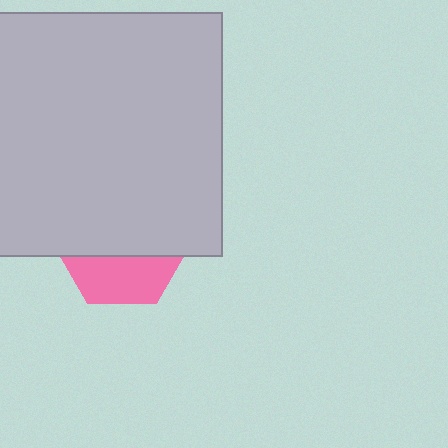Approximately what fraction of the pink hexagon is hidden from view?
Roughly 64% of the pink hexagon is hidden behind the light gray rectangle.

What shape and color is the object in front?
The object in front is a light gray rectangle.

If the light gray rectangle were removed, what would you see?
You would see the complete pink hexagon.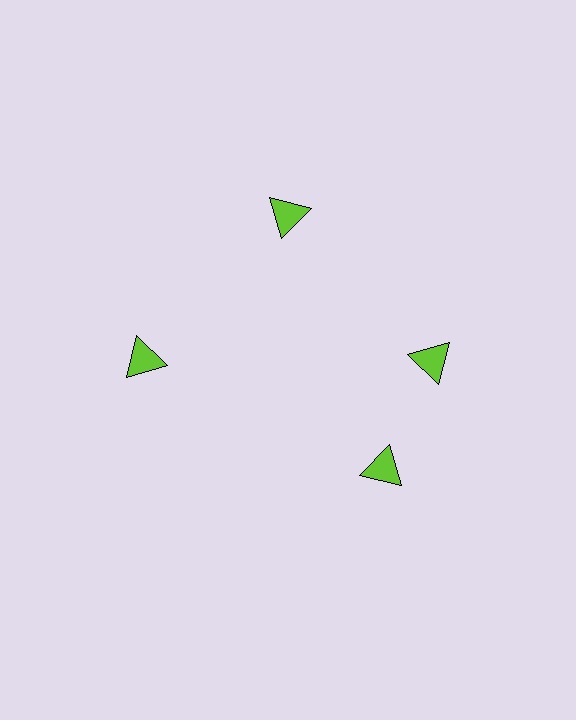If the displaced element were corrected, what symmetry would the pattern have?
It would have 4-fold rotational symmetry — the pattern would map onto itself every 90 degrees.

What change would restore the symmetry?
The symmetry would be restored by rotating it back into even spacing with its neighbors so that all 4 triangles sit at equal angles and equal distance from the center.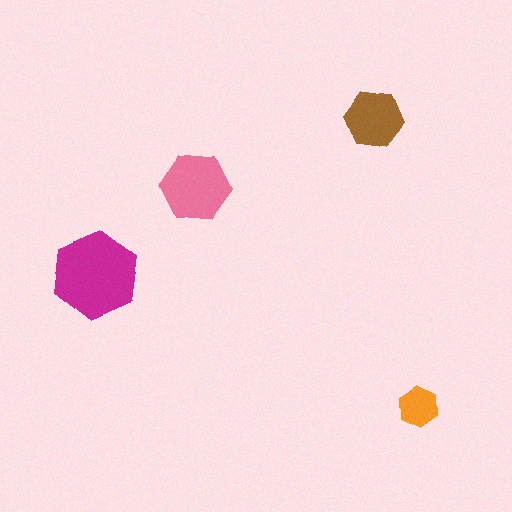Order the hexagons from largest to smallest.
the magenta one, the pink one, the brown one, the orange one.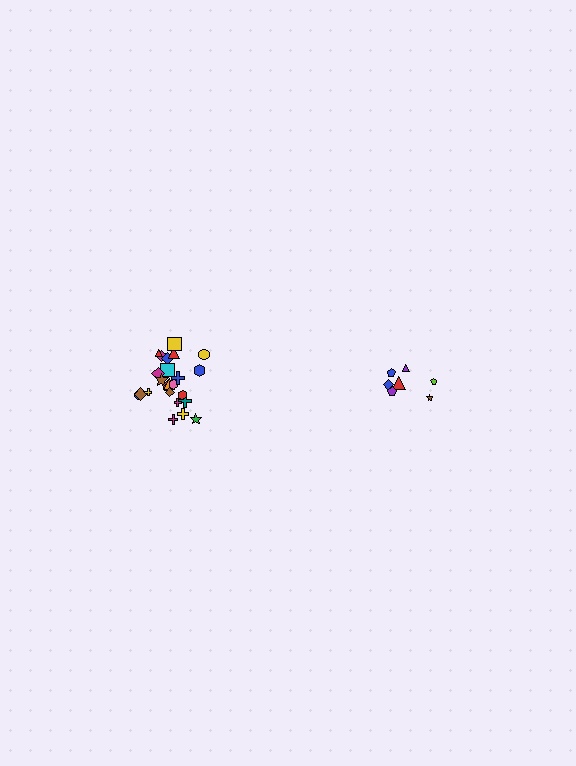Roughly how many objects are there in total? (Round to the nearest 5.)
Roughly 30 objects in total.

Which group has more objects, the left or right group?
The left group.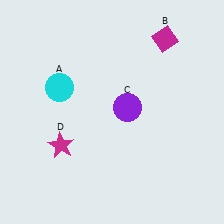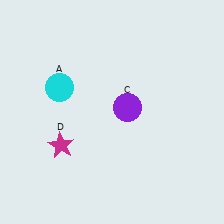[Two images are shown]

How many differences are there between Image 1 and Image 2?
There is 1 difference between the two images.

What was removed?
The magenta diamond (B) was removed in Image 2.